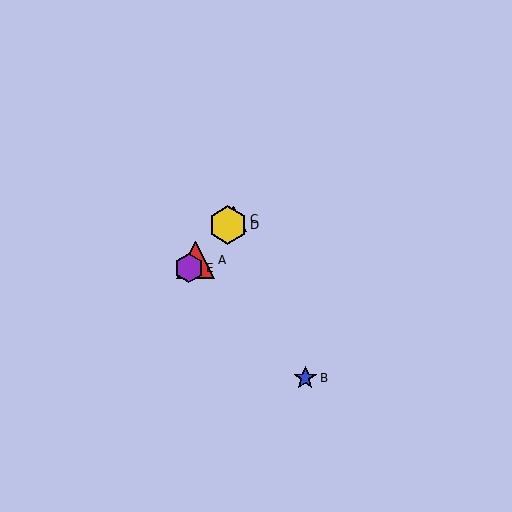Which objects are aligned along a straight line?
Objects A, C, D, E are aligned along a straight line.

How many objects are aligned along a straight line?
4 objects (A, C, D, E) are aligned along a straight line.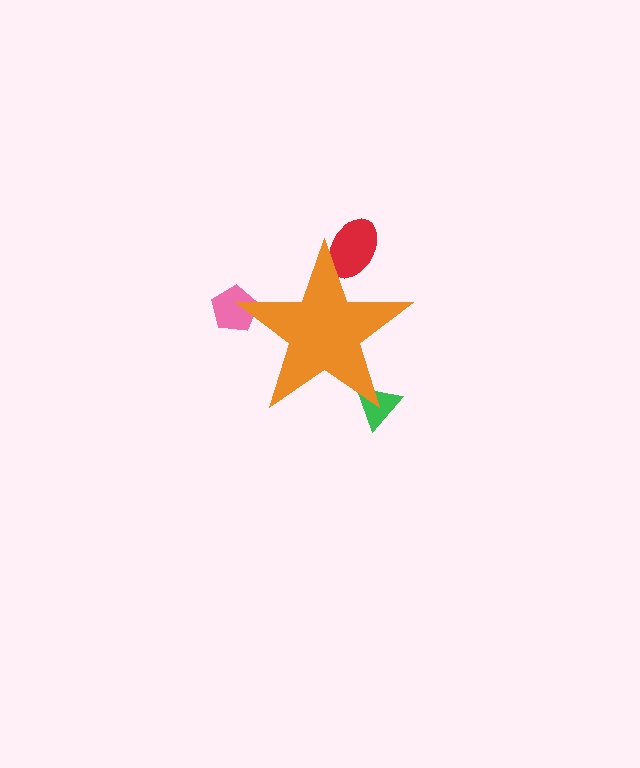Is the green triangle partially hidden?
Yes, the green triangle is partially hidden behind the orange star.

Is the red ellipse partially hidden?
Yes, the red ellipse is partially hidden behind the orange star.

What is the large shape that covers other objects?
An orange star.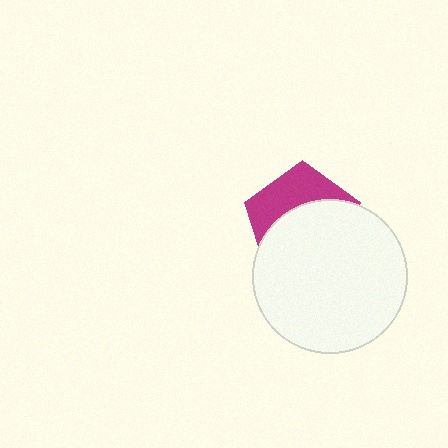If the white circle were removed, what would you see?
You would see the complete magenta pentagon.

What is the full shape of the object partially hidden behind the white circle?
The partially hidden object is a magenta pentagon.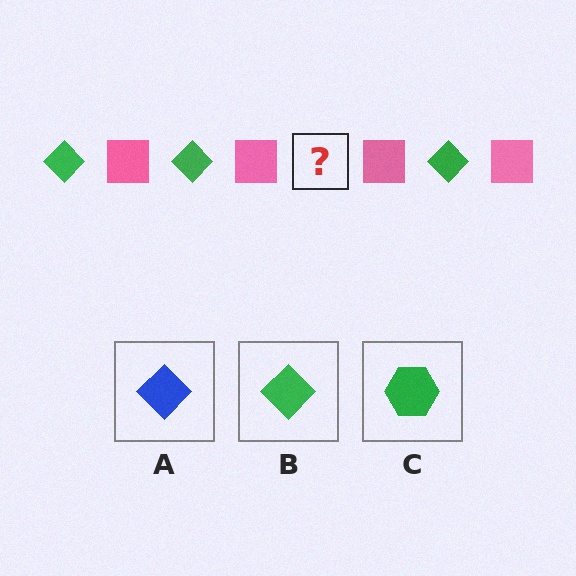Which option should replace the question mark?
Option B.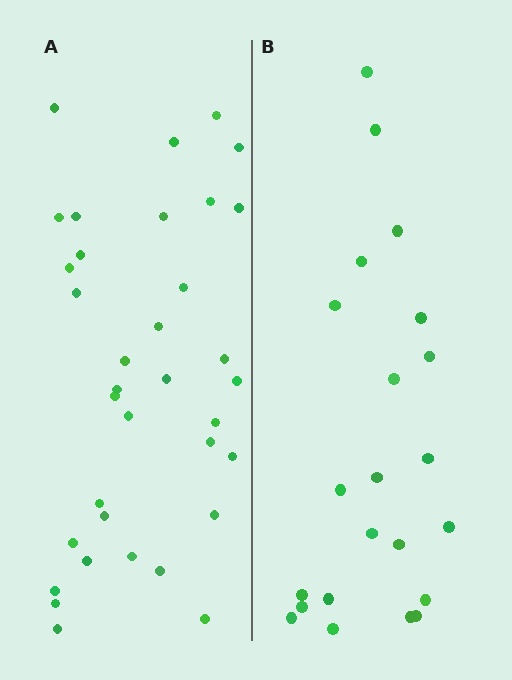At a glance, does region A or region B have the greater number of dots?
Region A (the left region) has more dots.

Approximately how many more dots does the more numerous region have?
Region A has approximately 15 more dots than region B.